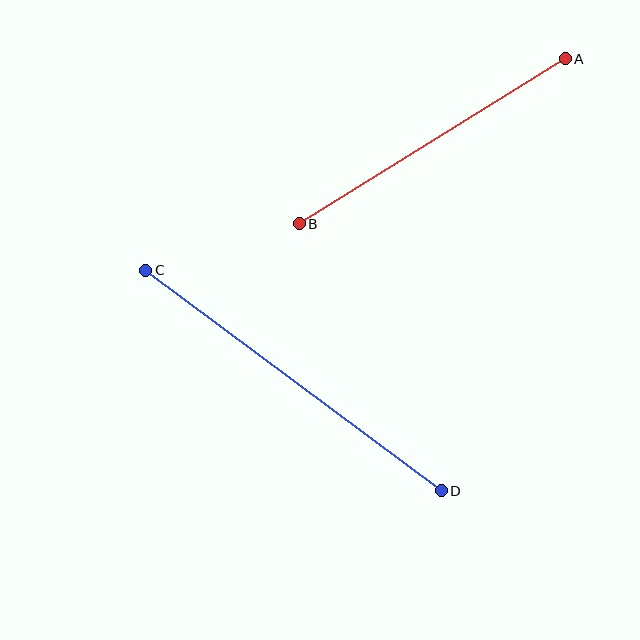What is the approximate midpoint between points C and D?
The midpoint is at approximately (294, 380) pixels.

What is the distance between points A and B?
The distance is approximately 313 pixels.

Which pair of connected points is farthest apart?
Points C and D are farthest apart.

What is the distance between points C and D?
The distance is approximately 369 pixels.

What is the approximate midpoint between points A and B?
The midpoint is at approximately (432, 141) pixels.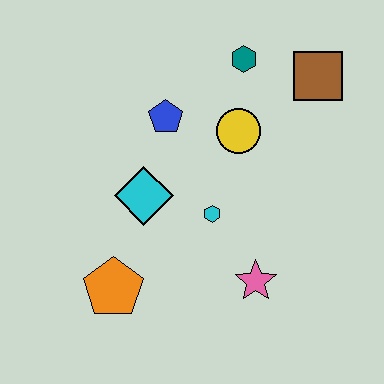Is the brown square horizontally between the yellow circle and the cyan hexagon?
No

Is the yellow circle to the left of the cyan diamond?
No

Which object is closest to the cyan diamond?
The cyan hexagon is closest to the cyan diamond.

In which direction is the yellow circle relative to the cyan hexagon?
The yellow circle is above the cyan hexagon.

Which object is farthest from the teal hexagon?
The orange pentagon is farthest from the teal hexagon.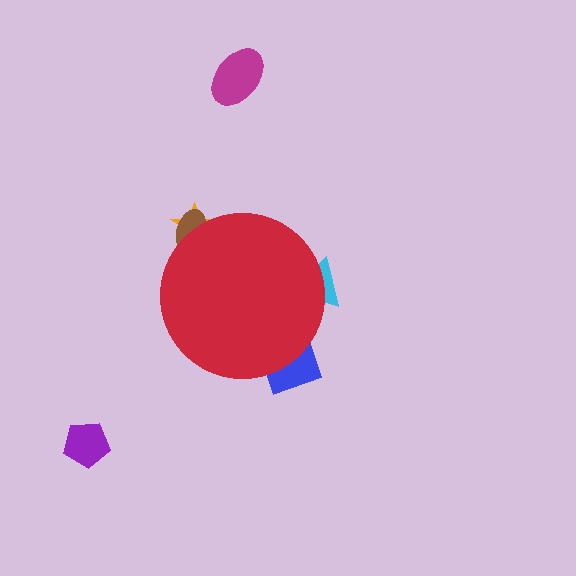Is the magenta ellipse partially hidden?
No, the magenta ellipse is fully visible.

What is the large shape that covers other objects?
A red circle.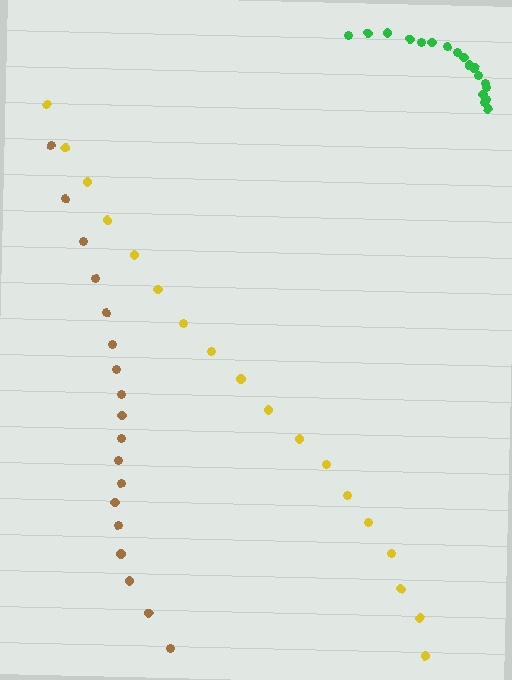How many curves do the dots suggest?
There are 3 distinct paths.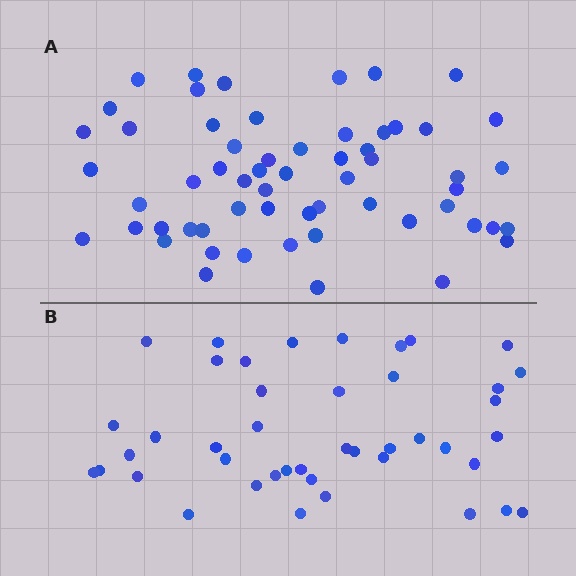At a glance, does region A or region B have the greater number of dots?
Region A (the top region) has more dots.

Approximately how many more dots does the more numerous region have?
Region A has approximately 15 more dots than region B.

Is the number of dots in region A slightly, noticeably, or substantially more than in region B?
Region A has noticeably more, but not dramatically so. The ratio is roughly 1.4 to 1.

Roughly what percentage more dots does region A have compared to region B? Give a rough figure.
About 35% more.